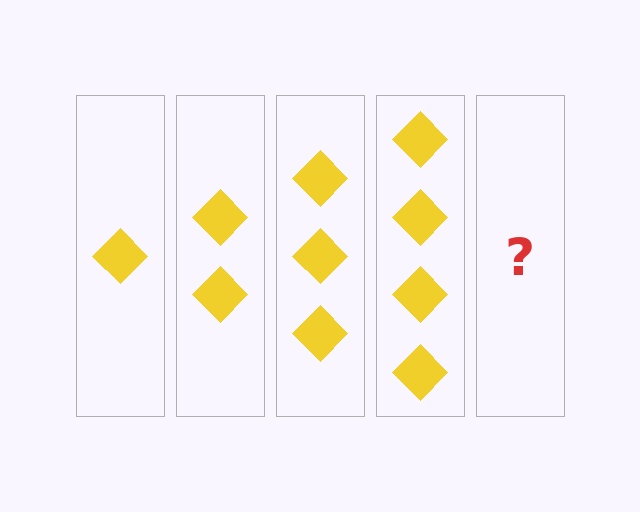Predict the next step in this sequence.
The next step is 5 diamonds.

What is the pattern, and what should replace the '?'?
The pattern is that each step adds one more diamond. The '?' should be 5 diamonds.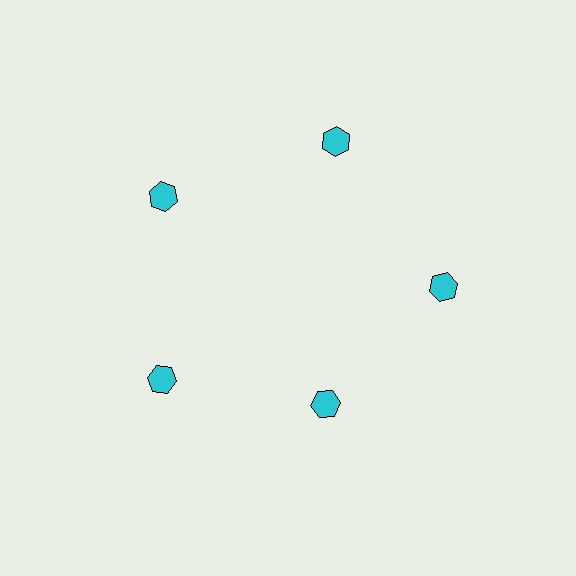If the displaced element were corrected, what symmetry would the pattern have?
It would have 5-fold rotational symmetry — the pattern would map onto itself every 72 degrees.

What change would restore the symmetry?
The symmetry would be restored by moving it outward, back onto the ring so that all 5 hexagons sit at equal angles and equal distance from the center.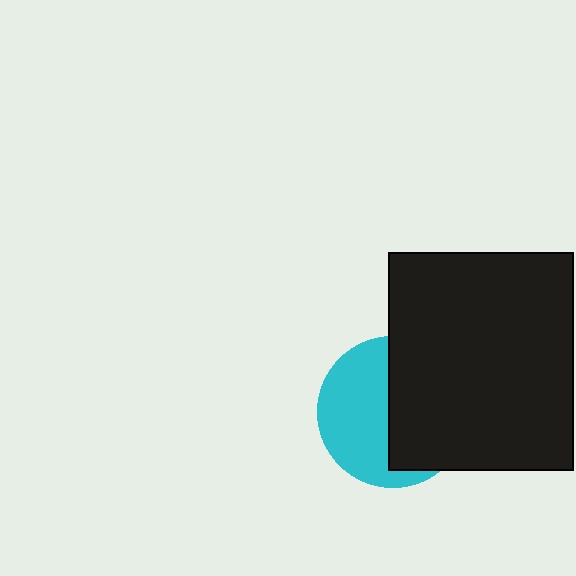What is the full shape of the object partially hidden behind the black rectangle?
The partially hidden object is a cyan circle.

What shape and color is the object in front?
The object in front is a black rectangle.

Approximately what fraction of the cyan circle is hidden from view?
Roughly 51% of the cyan circle is hidden behind the black rectangle.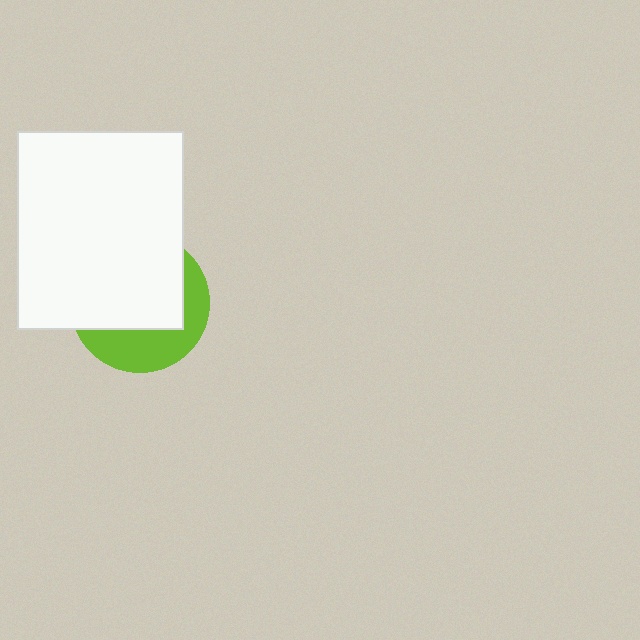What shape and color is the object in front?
The object in front is a white rectangle.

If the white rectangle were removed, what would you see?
You would see the complete lime circle.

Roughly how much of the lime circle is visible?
A small part of it is visible (roughly 37%).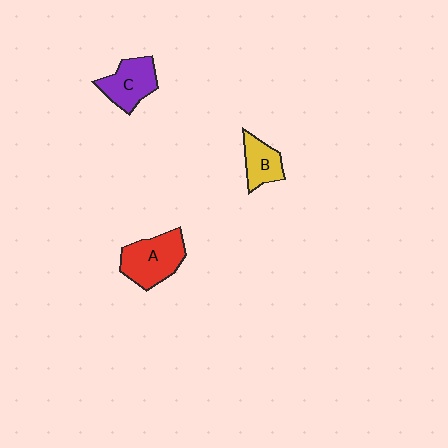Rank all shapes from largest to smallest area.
From largest to smallest: A (red), C (purple), B (yellow).